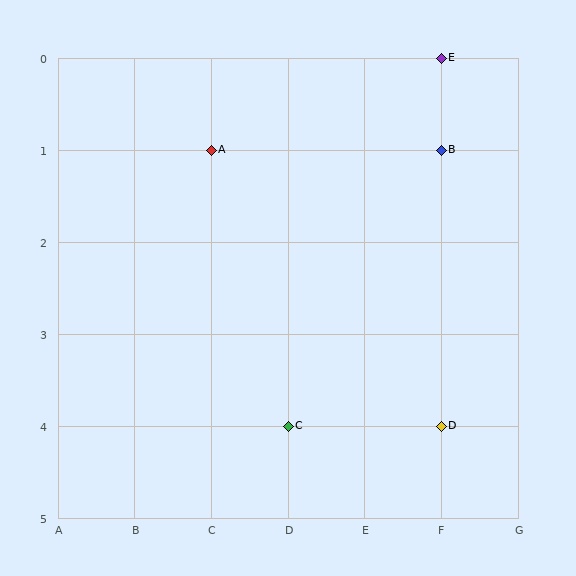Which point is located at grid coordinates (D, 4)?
Point C is at (D, 4).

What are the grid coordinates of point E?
Point E is at grid coordinates (F, 0).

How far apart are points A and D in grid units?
Points A and D are 3 columns and 3 rows apart (about 4.2 grid units diagonally).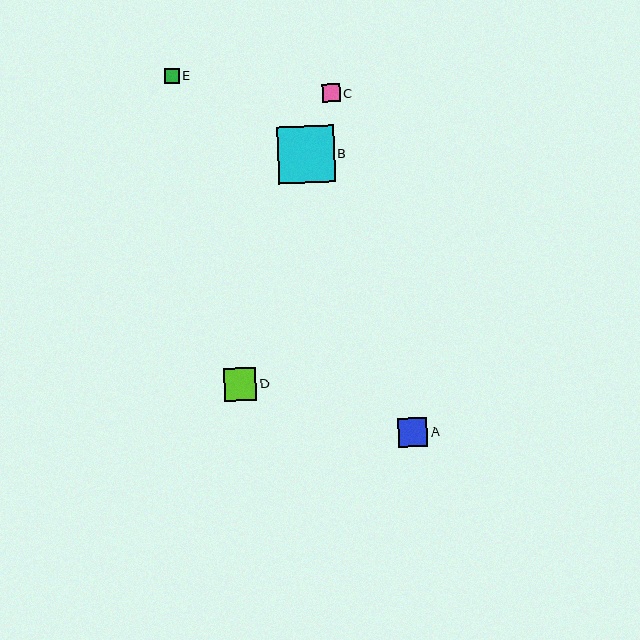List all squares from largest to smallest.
From largest to smallest: B, D, A, C, E.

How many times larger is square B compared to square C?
Square B is approximately 3.2 times the size of square C.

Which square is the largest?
Square B is the largest with a size of approximately 57 pixels.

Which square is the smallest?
Square E is the smallest with a size of approximately 15 pixels.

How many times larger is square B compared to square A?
Square B is approximately 1.9 times the size of square A.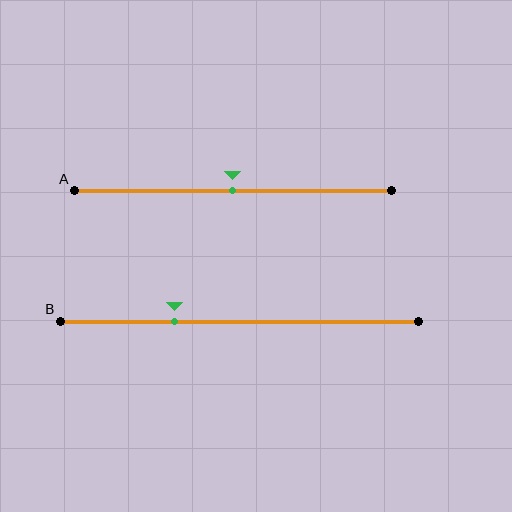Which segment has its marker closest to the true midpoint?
Segment A has its marker closest to the true midpoint.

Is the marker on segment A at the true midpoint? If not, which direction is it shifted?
Yes, the marker on segment A is at the true midpoint.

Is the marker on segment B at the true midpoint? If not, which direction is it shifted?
No, the marker on segment B is shifted to the left by about 18% of the segment length.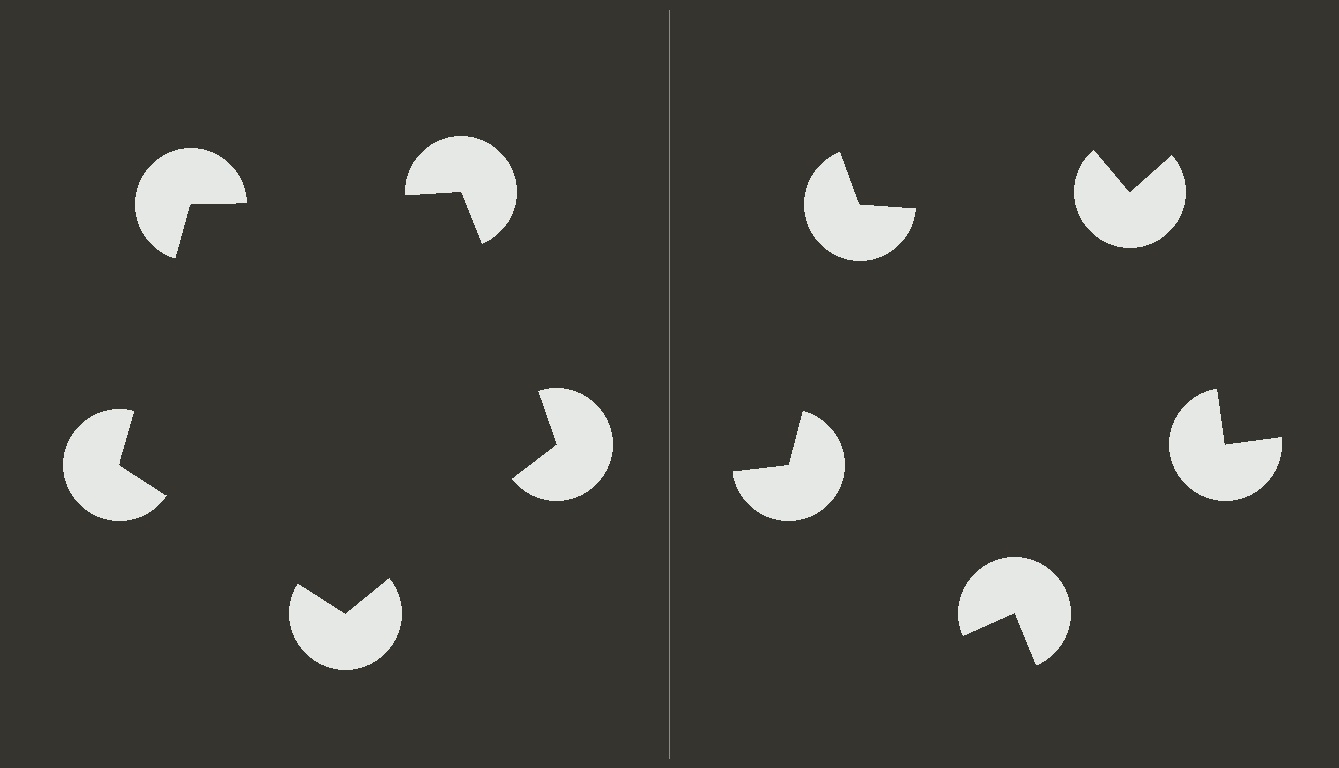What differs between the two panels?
The pac-man discs are positioned identically on both sides; only the wedge orientations differ. On the left they align to a pentagon; on the right they are misaligned.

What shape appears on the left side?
An illusory pentagon.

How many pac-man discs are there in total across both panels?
10 — 5 on each side.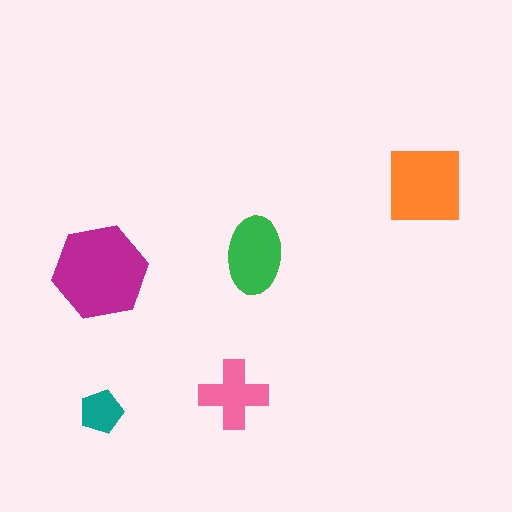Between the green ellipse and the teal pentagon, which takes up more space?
The green ellipse.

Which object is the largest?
The magenta hexagon.